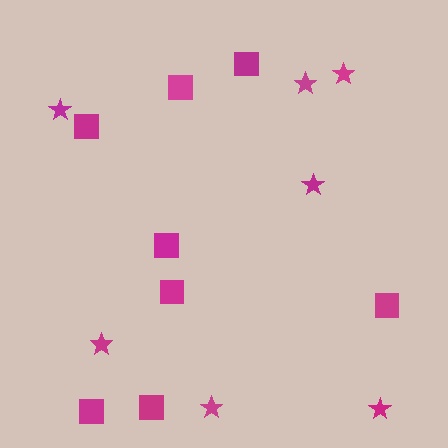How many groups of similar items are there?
There are 2 groups: one group of stars (7) and one group of squares (8).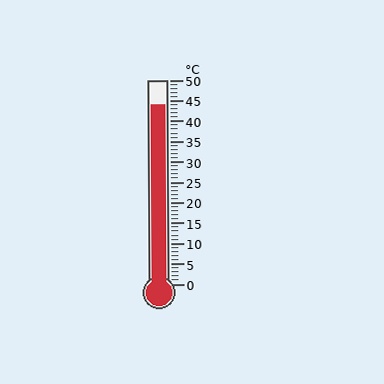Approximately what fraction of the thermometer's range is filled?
The thermometer is filled to approximately 90% of its range.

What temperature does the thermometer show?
The thermometer shows approximately 44°C.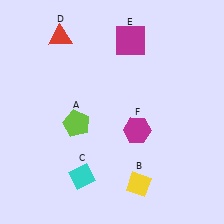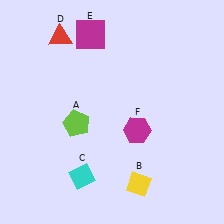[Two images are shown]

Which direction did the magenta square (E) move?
The magenta square (E) moved left.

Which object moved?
The magenta square (E) moved left.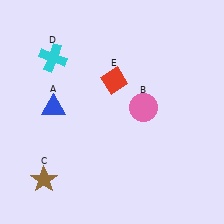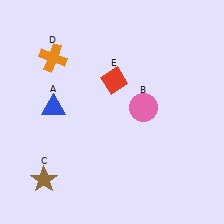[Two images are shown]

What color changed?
The cross (D) changed from cyan in Image 1 to orange in Image 2.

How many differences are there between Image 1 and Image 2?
There is 1 difference between the two images.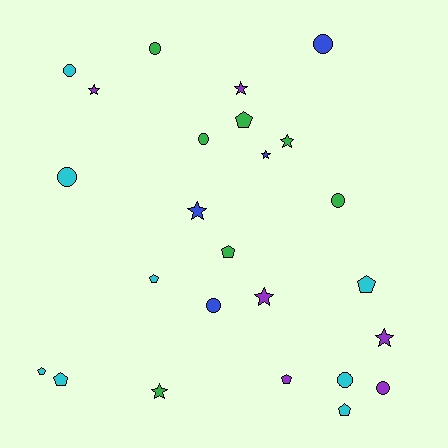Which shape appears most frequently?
Circle, with 9 objects.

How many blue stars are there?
There are 2 blue stars.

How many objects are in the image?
There are 25 objects.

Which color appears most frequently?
Cyan, with 8 objects.